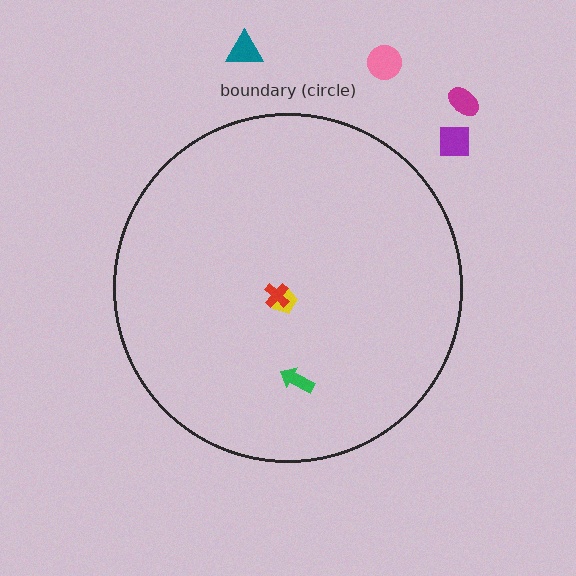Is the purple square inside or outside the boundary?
Outside.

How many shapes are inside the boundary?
3 inside, 4 outside.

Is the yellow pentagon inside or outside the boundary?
Inside.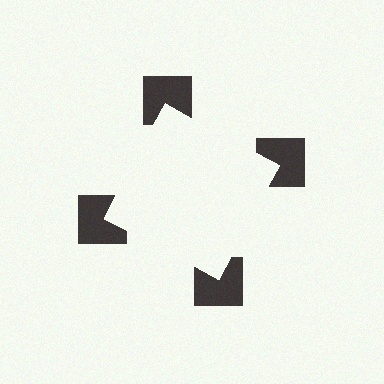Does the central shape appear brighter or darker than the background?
It typically appears slightly brighter than the background, even though no actual brightness change is drawn.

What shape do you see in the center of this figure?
An illusory square — its edges are inferred from the aligned wedge cuts in the notched squares, not physically drawn.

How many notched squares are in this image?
There are 4 — one at each vertex of the illusory square.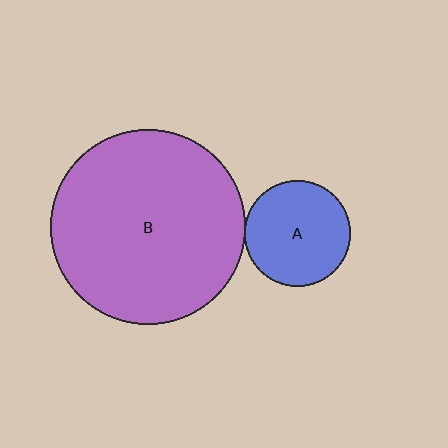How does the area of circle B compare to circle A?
Approximately 3.4 times.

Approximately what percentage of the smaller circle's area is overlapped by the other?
Approximately 5%.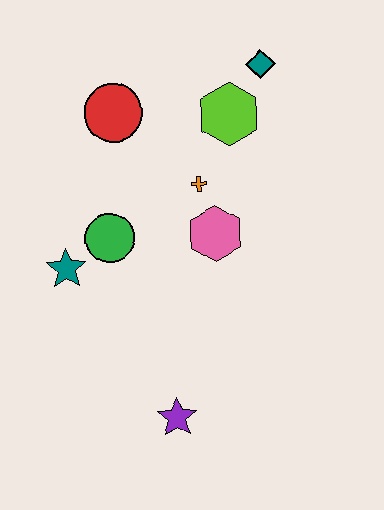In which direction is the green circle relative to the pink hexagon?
The green circle is to the left of the pink hexagon.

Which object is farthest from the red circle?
The purple star is farthest from the red circle.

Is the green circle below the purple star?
No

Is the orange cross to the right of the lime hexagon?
No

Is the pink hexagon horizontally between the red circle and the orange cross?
No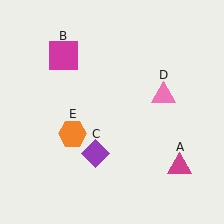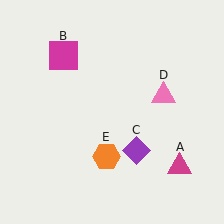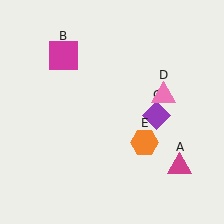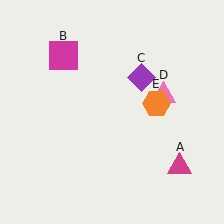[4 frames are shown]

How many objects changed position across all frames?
2 objects changed position: purple diamond (object C), orange hexagon (object E).